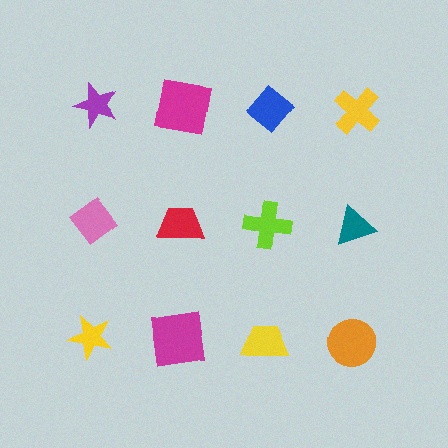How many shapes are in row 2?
4 shapes.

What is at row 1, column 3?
A blue diamond.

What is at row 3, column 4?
An orange circle.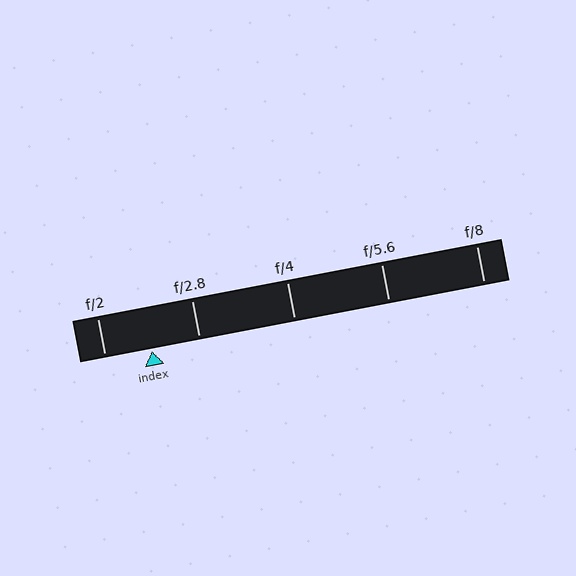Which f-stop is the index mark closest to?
The index mark is closest to f/2.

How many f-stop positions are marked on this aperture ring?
There are 5 f-stop positions marked.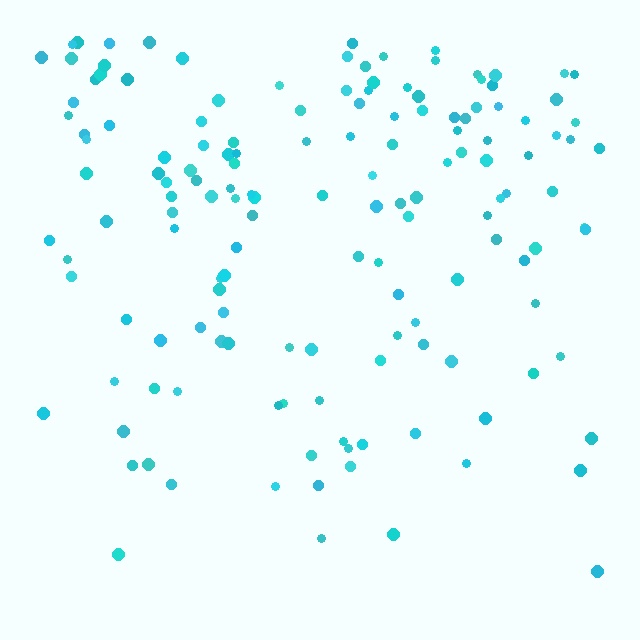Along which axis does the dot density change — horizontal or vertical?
Vertical.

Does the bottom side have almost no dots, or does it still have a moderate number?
Still a moderate number, just noticeably fewer than the top.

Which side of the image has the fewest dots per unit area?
The bottom.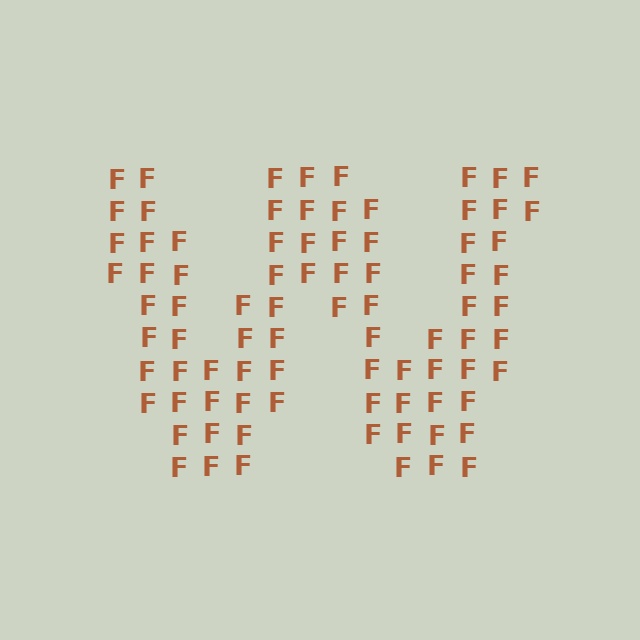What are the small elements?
The small elements are letter F's.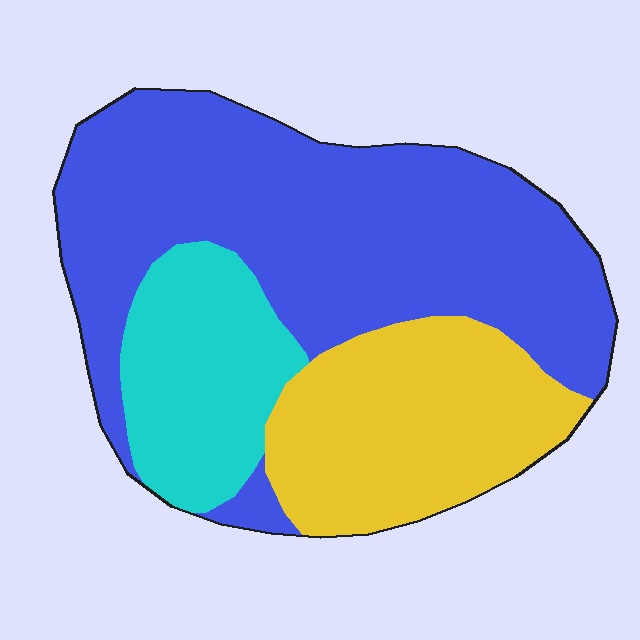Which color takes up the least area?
Cyan, at roughly 20%.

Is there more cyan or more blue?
Blue.